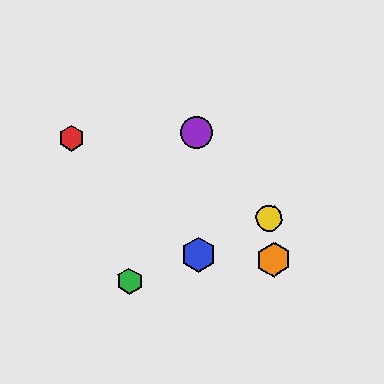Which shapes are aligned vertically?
The blue hexagon, the purple circle are aligned vertically.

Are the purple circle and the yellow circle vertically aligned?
No, the purple circle is at x≈196 and the yellow circle is at x≈269.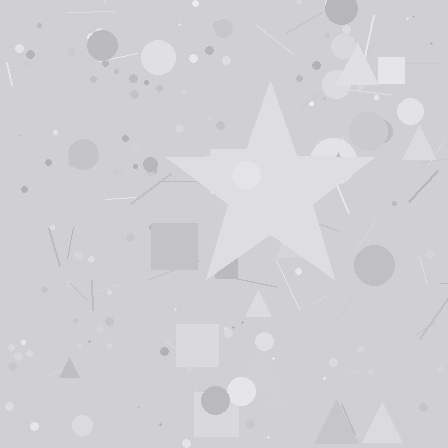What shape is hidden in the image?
A star is hidden in the image.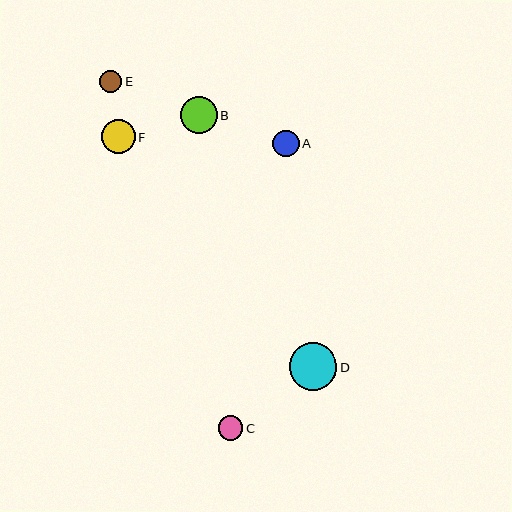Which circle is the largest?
Circle D is the largest with a size of approximately 48 pixels.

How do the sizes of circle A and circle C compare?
Circle A and circle C are approximately the same size.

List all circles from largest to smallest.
From largest to smallest: D, B, F, A, C, E.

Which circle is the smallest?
Circle E is the smallest with a size of approximately 22 pixels.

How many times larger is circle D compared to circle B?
Circle D is approximately 1.3 times the size of circle B.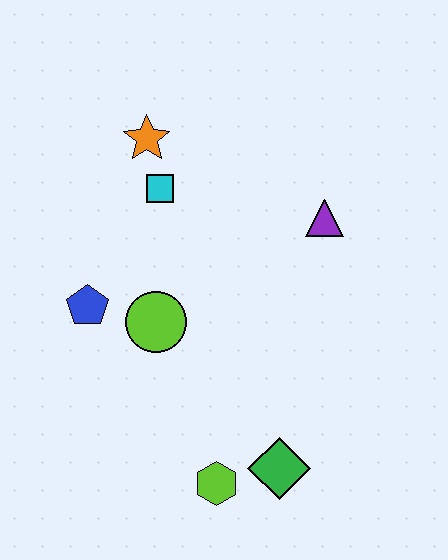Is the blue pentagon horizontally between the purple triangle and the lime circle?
No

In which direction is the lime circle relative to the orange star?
The lime circle is below the orange star.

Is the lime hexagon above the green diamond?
No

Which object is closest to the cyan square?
The orange star is closest to the cyan square.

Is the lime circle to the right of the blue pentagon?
Yes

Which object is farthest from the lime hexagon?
The orange star is farthest from the lime hexagon.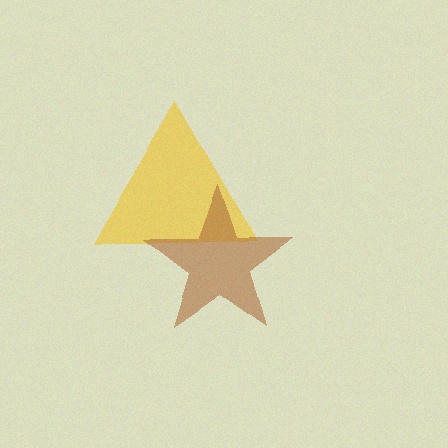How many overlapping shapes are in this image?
There are 2 overlapping shapes in the image.